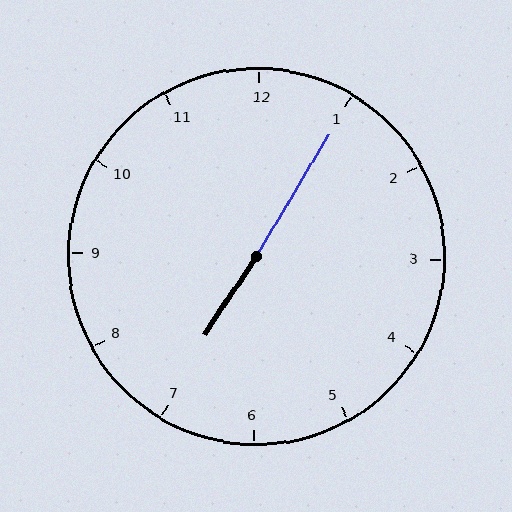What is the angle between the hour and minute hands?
Approximately 178 degrees.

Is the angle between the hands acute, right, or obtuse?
It is obtuse.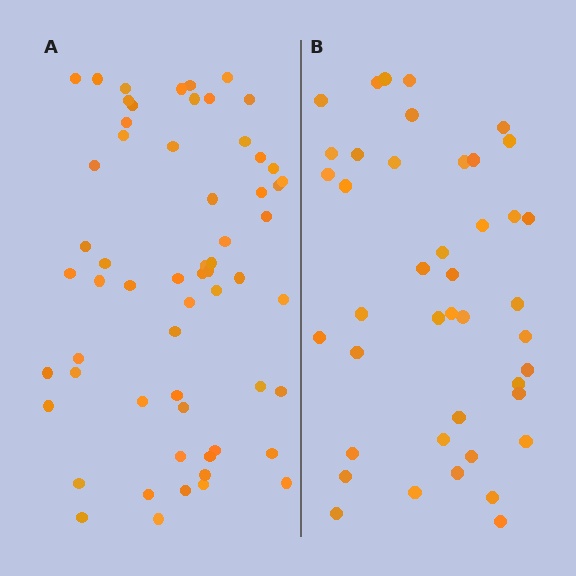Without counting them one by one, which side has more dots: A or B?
Region A (the left region) has more dots.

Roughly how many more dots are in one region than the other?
Region A has approximately 20 more dots than region B.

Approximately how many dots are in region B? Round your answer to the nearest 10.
About 40 dots. (The exact count is 42, which rounds to 40.)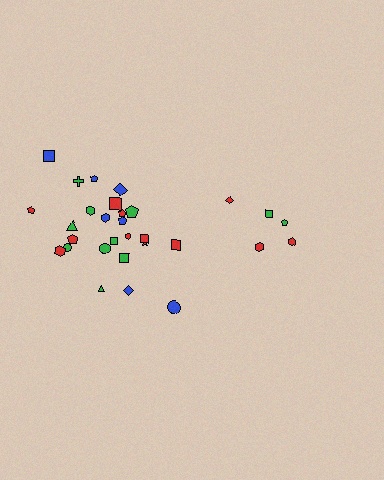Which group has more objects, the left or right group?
The left group.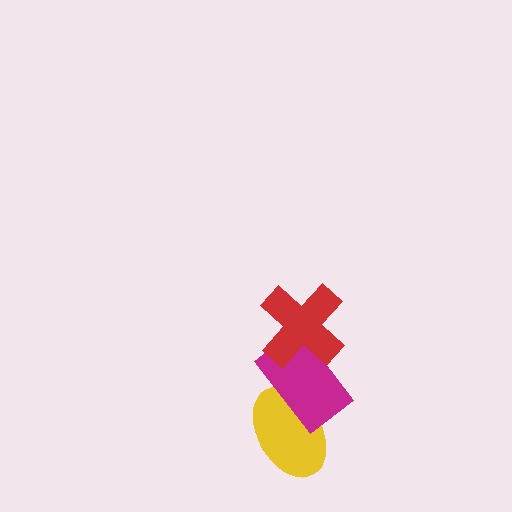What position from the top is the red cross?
The red cross is 1st from the top.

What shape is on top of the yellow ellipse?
The magenta rectangle is on top of the yellow ellipse.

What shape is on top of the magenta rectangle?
The red cross is on top of the magenta rectangle.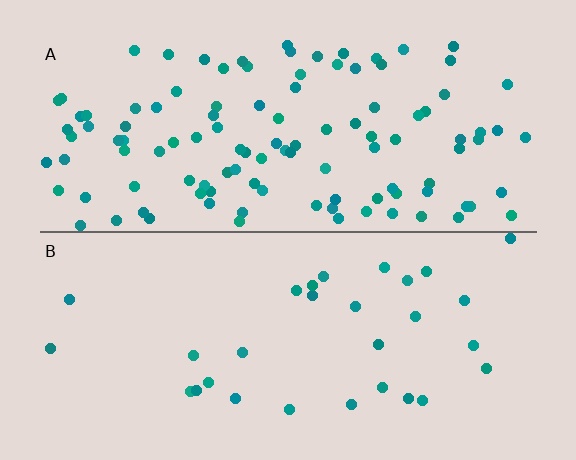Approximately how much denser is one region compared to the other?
Approximately 3.7× — region A over region B.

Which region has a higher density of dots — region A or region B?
A (the top).